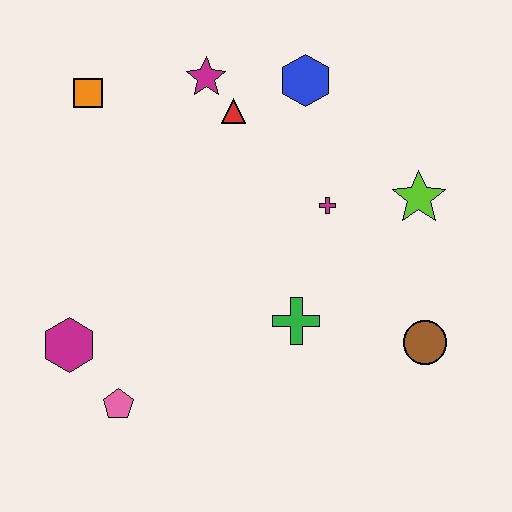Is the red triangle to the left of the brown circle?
Yes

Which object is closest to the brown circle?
The green cross is closest to the brown circle.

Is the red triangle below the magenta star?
Yes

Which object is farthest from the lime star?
The magenta hexagon is farthest from the lime star.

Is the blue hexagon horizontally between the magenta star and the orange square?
No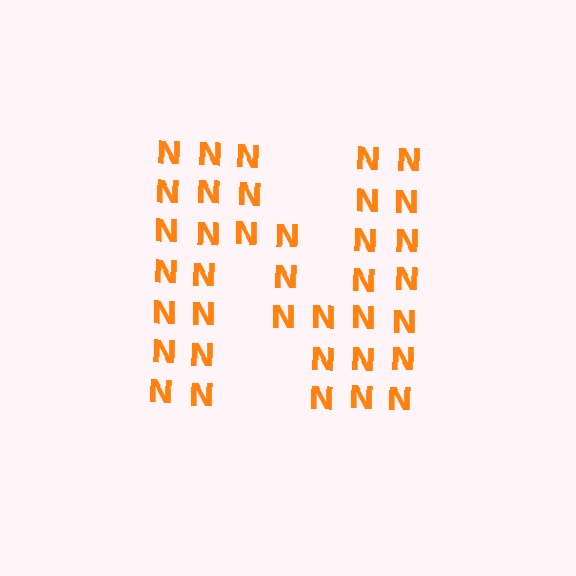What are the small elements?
The small elements are letter N's.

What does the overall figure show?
The overall figure shows the letter N.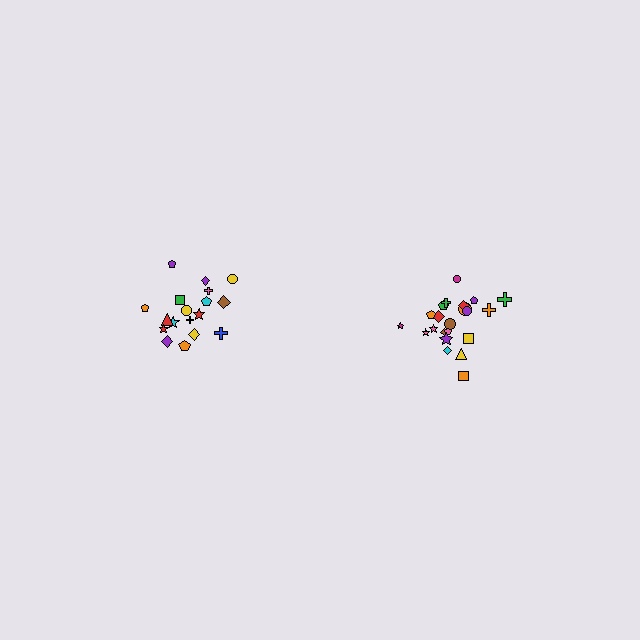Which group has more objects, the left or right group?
The right group.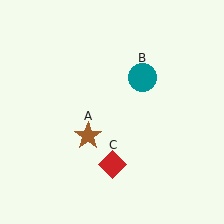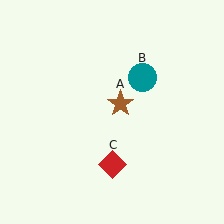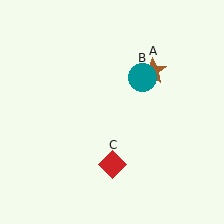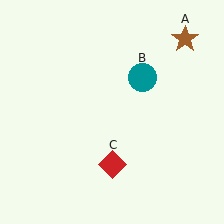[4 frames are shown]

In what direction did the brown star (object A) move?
The brown star (object A) moved up and to the right.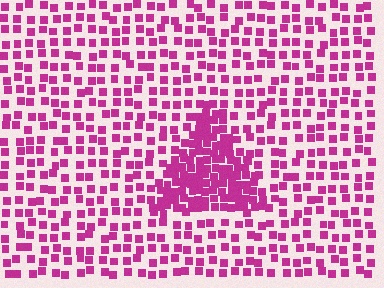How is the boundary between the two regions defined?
The boundary is defined by a change in element density (approximately 2.4x ratio). All elements are the same color, size, and shape.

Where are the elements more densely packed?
The elements are more densely packed inside the triangle boundary.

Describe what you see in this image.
The image contains small magenta elements arranged at two different densities. A triangle-shaped region is visible where the elements are more densely packed than the surrounding area.